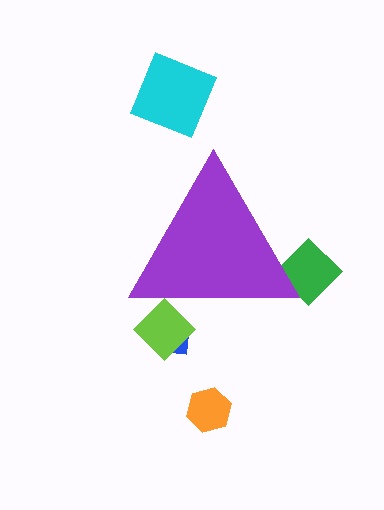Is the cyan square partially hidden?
No, the cyan square is fully visible.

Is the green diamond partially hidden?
Yes, the green diamond is partially hidden behind the purple triangle.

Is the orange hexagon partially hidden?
No, the orange hexagon is fully visible.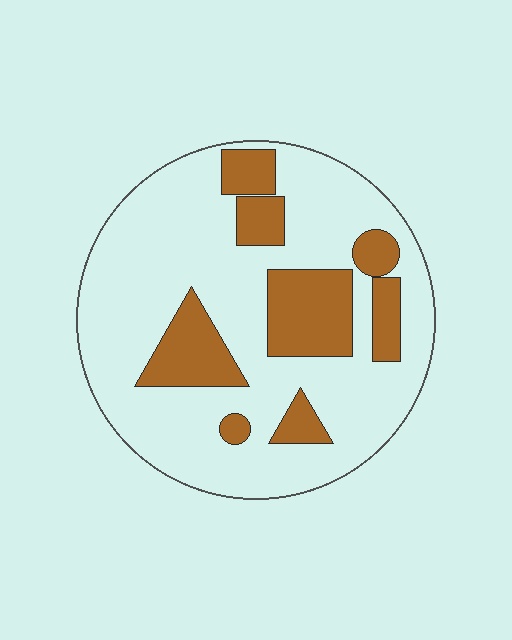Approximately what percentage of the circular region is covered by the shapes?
Approximately 25%.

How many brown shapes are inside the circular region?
8.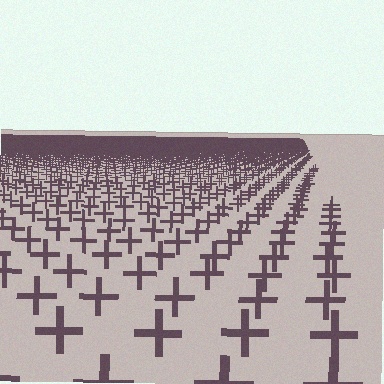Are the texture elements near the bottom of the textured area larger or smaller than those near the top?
Larger. Near the bottom, elements are closer to the viewer and appear at a bigger on-screen size.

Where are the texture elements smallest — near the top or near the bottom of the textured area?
Near the top.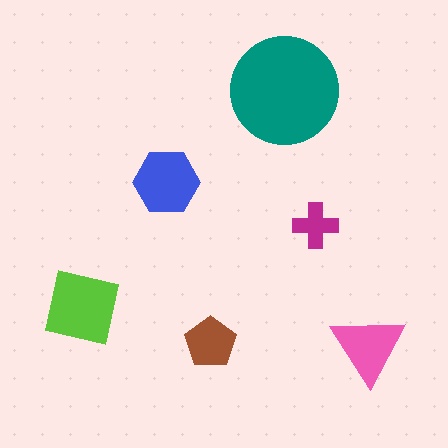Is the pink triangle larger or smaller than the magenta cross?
Larger.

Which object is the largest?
The teal circle.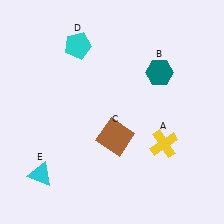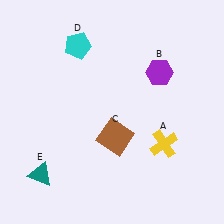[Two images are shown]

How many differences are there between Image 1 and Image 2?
There are 2 differences between the two images.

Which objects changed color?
B changed from teal to purple. E changed from cyan to teal.